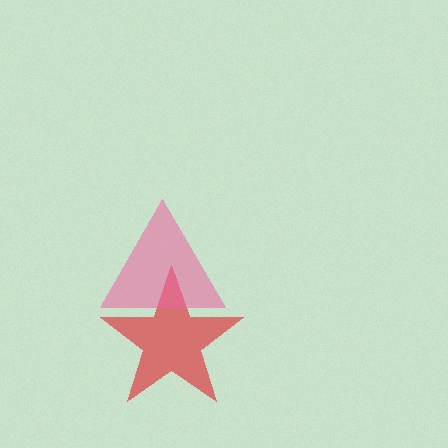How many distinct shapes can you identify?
There are 2 distinct shapes: a red star, a pink triangle.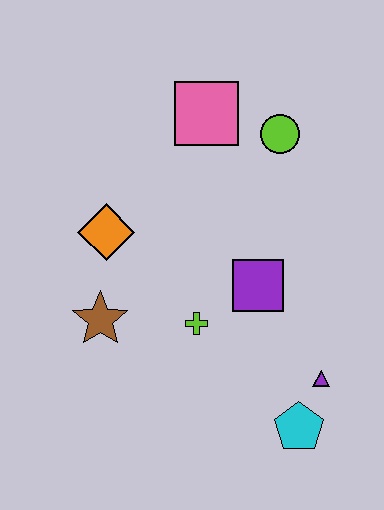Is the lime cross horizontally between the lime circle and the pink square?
No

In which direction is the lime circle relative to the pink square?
The lime circle is to the right of the pink square.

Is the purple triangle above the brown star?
No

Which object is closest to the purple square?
The lime cross is closest to the purple square.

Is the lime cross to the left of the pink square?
Yes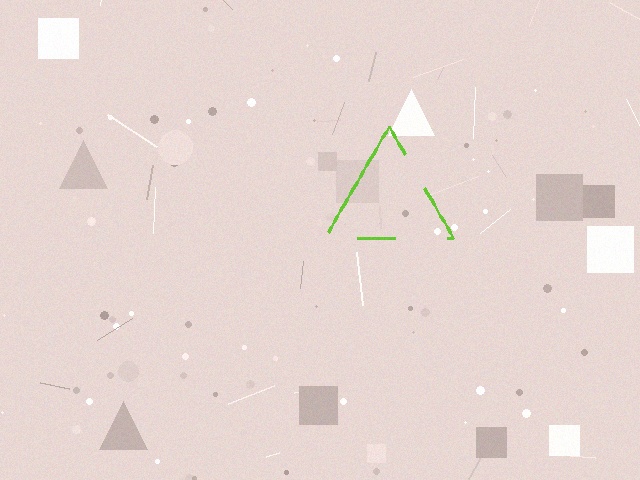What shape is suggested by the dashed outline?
The dashed outline suggests a triangle.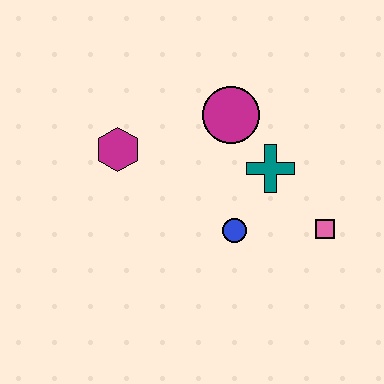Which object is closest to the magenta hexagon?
The magenta circle is closest to the magenta hexagon.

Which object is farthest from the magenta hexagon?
The pink square is farthest from the magenta hexagon.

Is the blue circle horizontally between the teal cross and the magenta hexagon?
Yes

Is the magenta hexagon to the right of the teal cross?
No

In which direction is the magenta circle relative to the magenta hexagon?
The magenta circle is to the right of the magenta hexagon.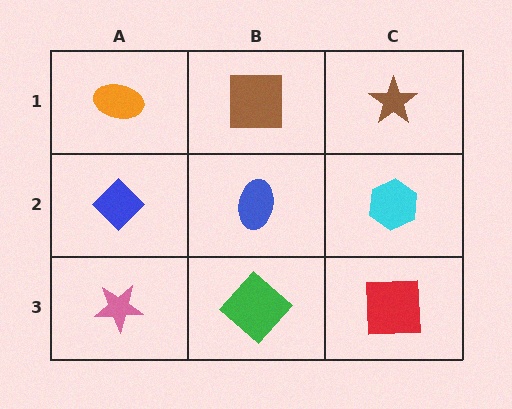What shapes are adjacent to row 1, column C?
A cyan hexagon (row 2, column C), a brown square (row 1, column B).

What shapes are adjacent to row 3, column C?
A cyan hexagon (row 2, column C), a green diamond (row 3, column B).